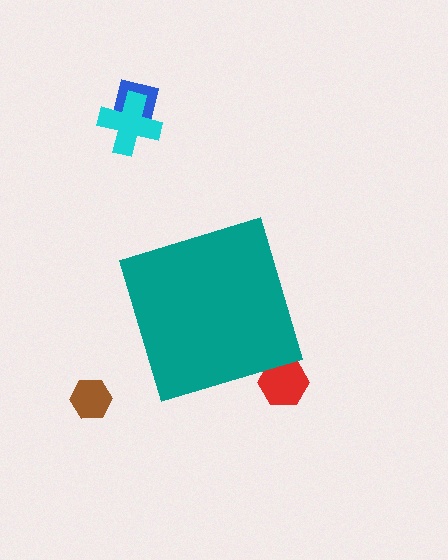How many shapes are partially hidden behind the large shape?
1 shape is partially hidden.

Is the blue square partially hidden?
No, the blue square is fully visible.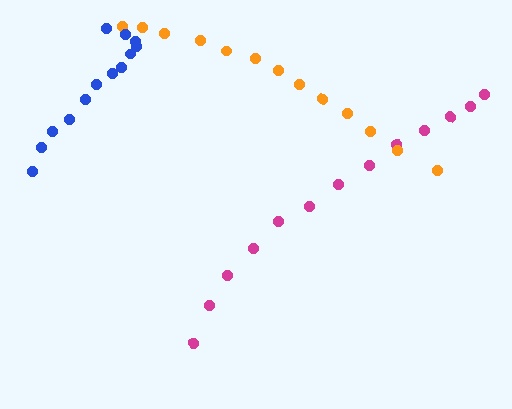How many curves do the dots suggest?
There are 3 distinct paths.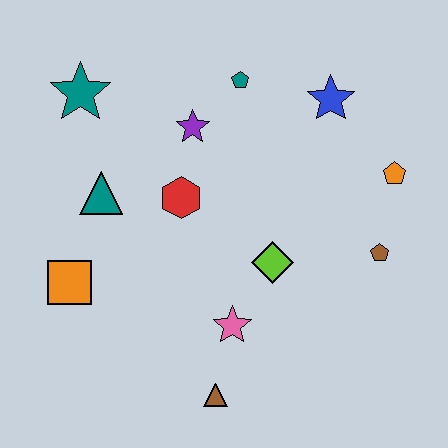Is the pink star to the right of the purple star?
Yes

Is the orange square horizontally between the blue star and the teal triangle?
No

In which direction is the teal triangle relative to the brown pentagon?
The teal triangle is to the left of the brown pentagon.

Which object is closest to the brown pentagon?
The orange pentagon is closest to the brown pentagon.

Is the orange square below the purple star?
Yes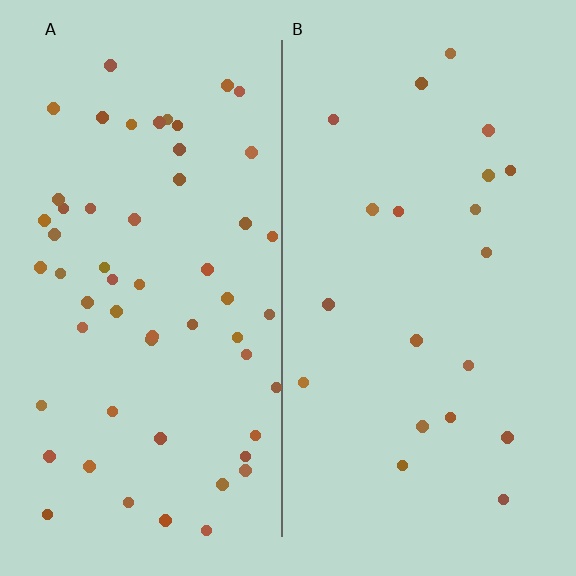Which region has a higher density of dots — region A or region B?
A (the left).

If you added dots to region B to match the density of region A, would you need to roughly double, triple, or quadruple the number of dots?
Approximately triple.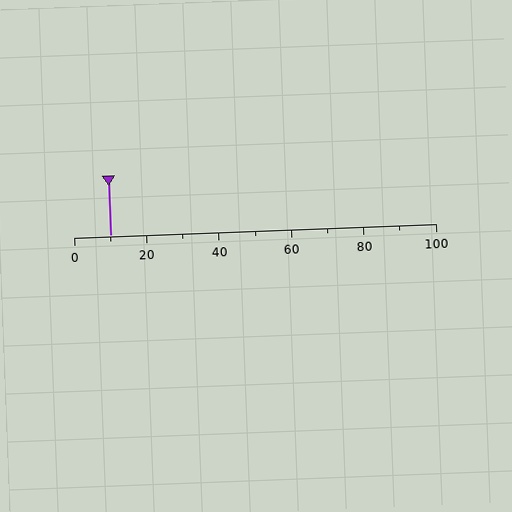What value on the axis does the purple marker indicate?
The marker indicates approximately 10.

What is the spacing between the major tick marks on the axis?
The major ticks are spaced 20 apart.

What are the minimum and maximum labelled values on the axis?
The axis runs from 0 to 100.